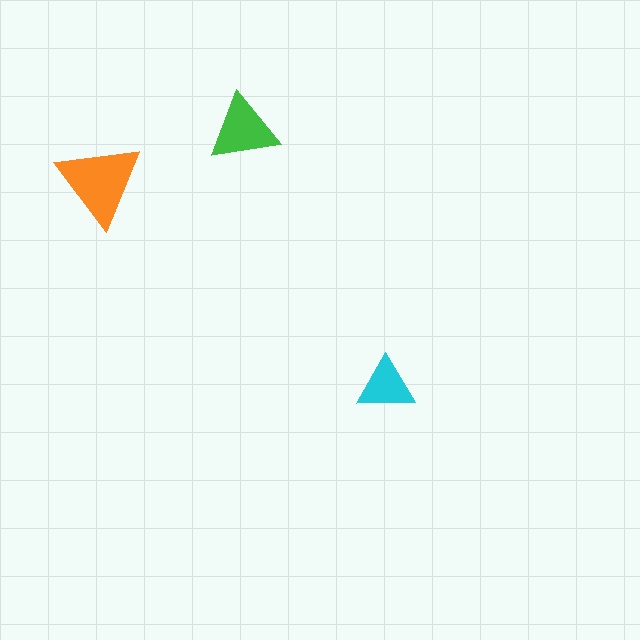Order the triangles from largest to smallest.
the orange one, the green one, the cyan one.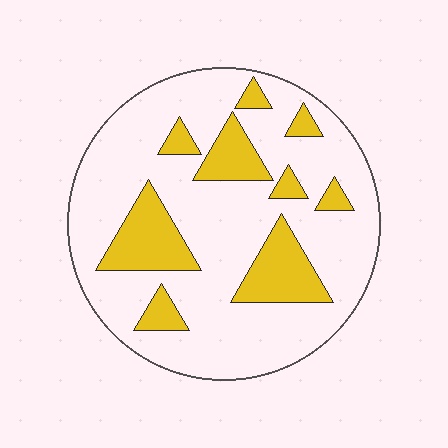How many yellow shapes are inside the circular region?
9.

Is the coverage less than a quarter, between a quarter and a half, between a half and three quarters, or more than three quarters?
Less than a quarter.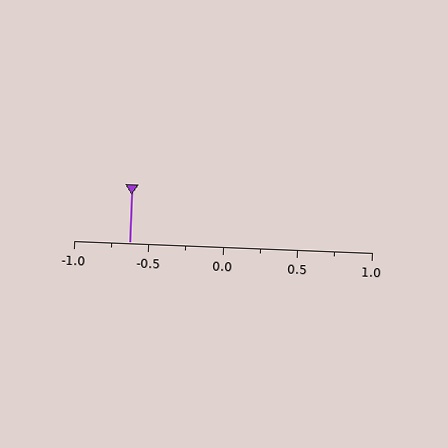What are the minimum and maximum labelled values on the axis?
The axis runs from -1.0 to 1.0.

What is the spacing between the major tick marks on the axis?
The major ticks are spaced 0.5 apart.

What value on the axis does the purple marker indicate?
The marker indicates approximately -0.62.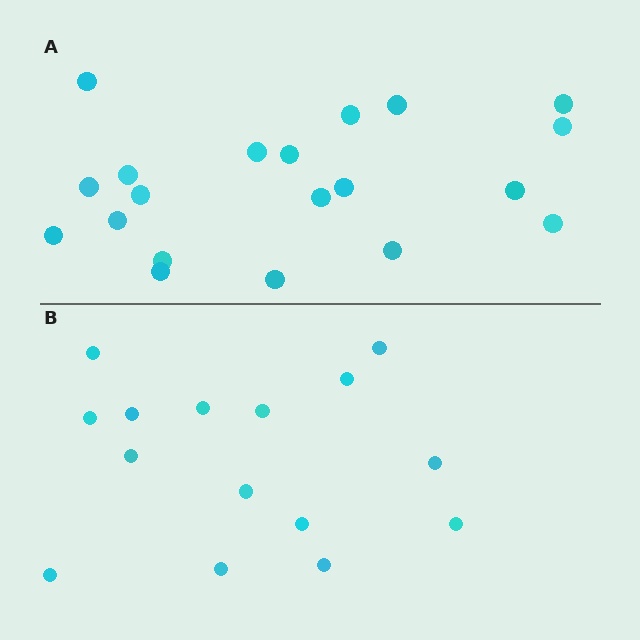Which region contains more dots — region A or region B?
Region A (the top region) has more dots.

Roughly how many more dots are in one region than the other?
Region A has about 5 more dots than region B.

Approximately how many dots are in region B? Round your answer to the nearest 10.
About 20 dots. (The exact count is 15, which rounds to 20.)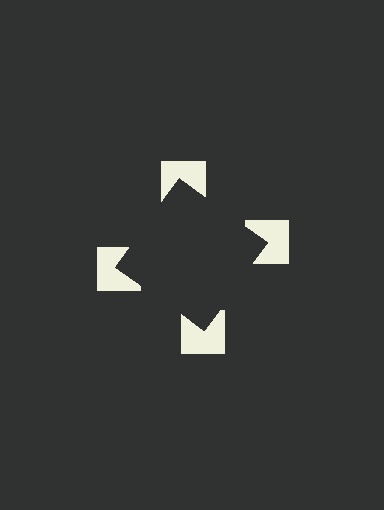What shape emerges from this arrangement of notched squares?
An illusory square — its edges are inferred from the aligned wedge cuts in the notched squares, not physically drawn.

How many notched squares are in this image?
There are 4 — one at each vertex of the illusory square.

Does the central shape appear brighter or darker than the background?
It typically appears slightly darker than the background, even though no actual brightness change is drawn.